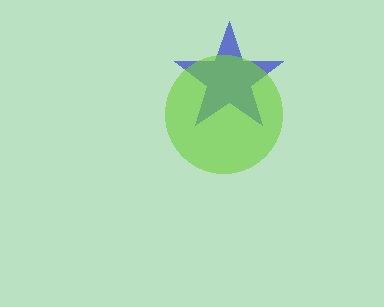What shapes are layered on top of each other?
The layered shapes are: a blue star, a lime circle.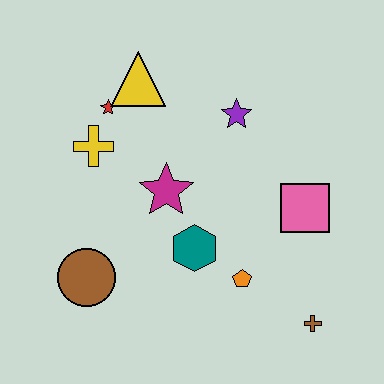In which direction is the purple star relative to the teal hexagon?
The purple star is above the teal hexagon.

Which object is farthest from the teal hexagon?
The yellow triangle is farthest from the teal hexagon.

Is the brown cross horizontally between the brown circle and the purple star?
No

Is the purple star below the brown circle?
No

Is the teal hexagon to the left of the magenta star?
No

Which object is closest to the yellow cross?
The red star is closest to the yellow cross.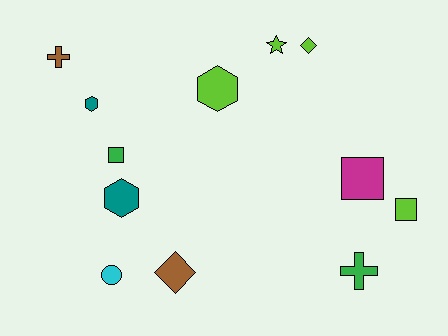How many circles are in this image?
There is 1 circle.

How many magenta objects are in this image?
There is 1 magenta object.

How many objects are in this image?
There are 12 objects.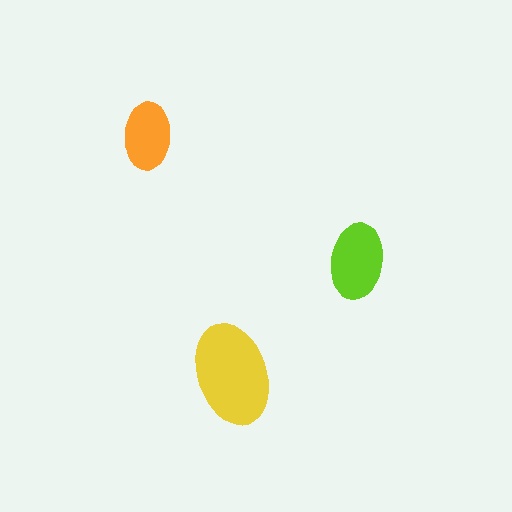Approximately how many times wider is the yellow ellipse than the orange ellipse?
About 1.5 times wider.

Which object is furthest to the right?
The lime ellipse is rightmost.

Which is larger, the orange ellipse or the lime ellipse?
The lime one.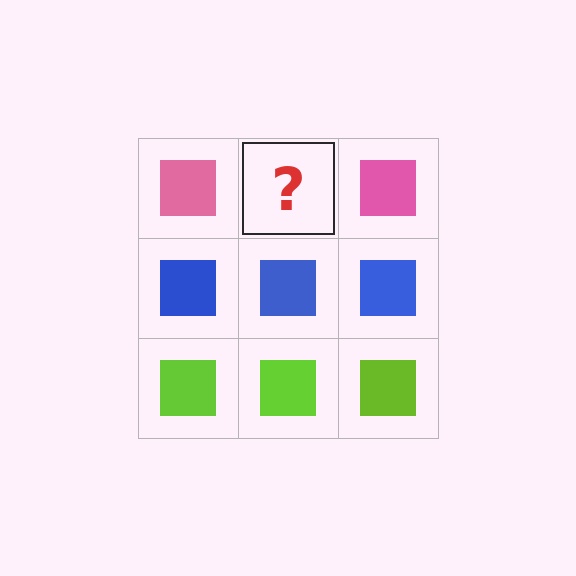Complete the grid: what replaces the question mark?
The question mark should be replaced with a pink square.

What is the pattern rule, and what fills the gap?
The rule is that each row has a consistent color. The gap should be filled with a pink square.